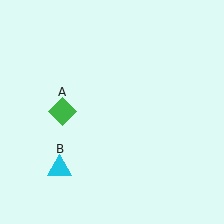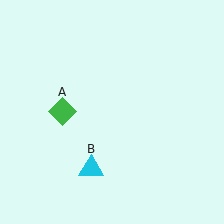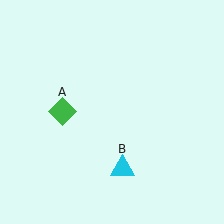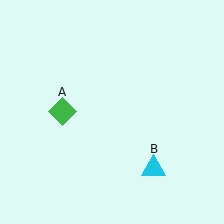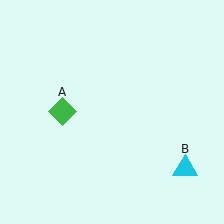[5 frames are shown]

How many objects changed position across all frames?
1 object changed position: cyan triangle (object B).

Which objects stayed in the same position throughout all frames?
Green diamond (object A) remained stationary.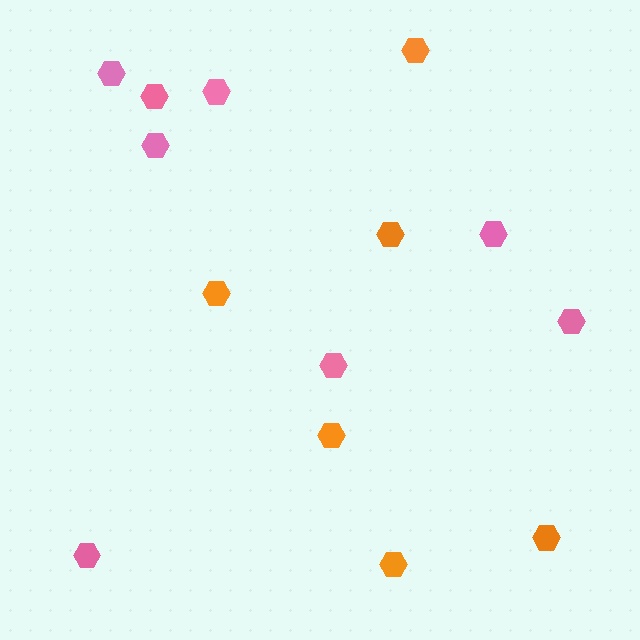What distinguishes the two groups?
There are 2 groups: one group of orange hexagons (6) and one group of pink hexagons (8).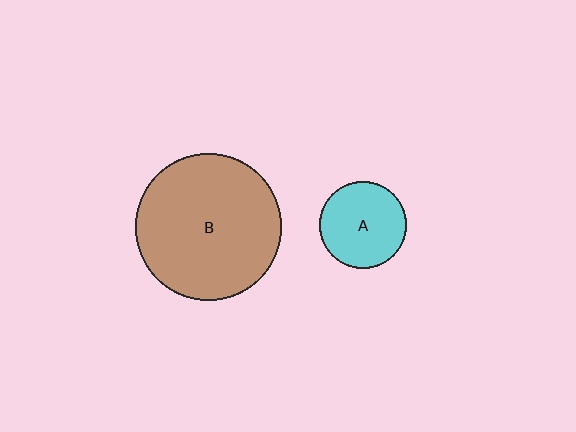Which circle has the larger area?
Circle B (brown).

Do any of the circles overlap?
No, none of the circles overlap.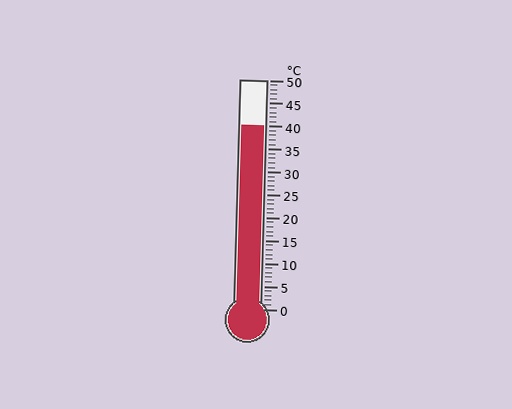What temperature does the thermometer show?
The thermometer shows approximately 40°C.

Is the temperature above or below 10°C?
The temperature is above 10°C.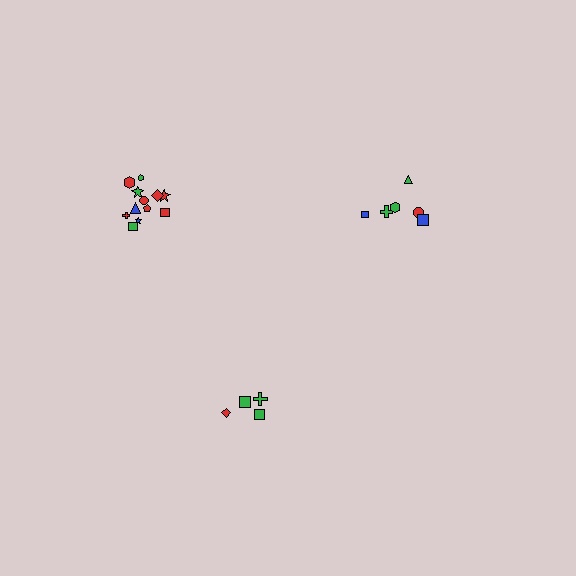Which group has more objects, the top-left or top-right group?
The top-left group.